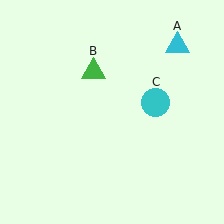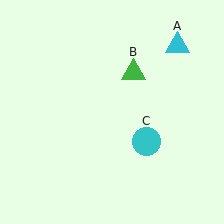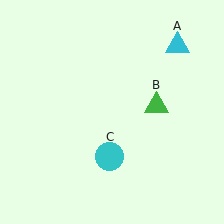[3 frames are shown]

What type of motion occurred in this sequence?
The green triangle (object B), cyan circle (object C) rotated clockwise around the center of the scene.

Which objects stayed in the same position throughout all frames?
Cyan triangle (object A) remained stationary.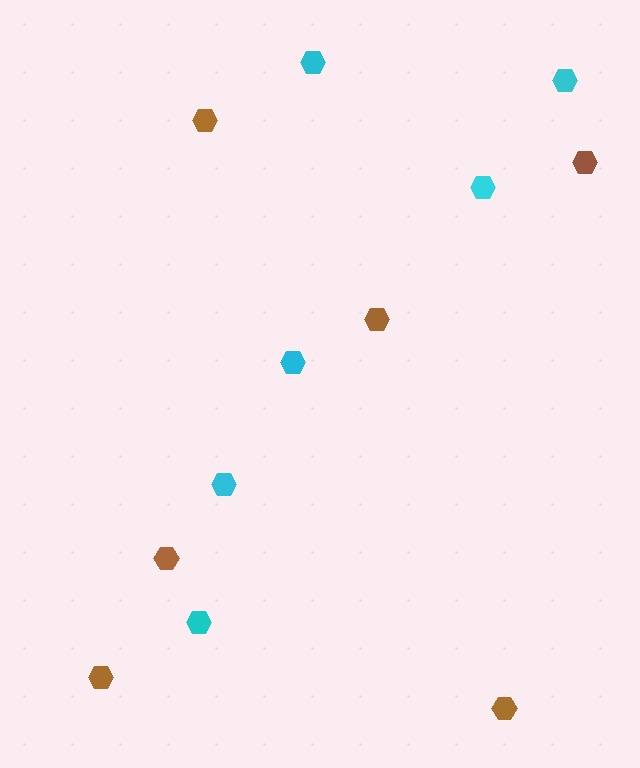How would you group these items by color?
There are 2 groups: one group of cyan hexagons (6) and one group of brown hexagons (6).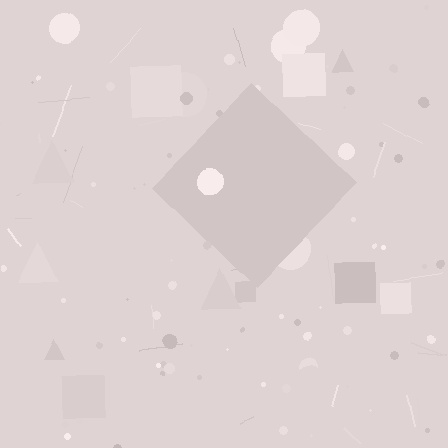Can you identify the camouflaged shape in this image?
The camouflaged shape is a diamond.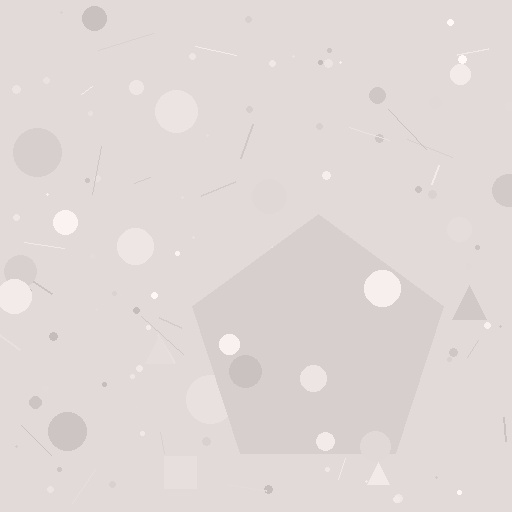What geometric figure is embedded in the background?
A pentagon is embedded in the background.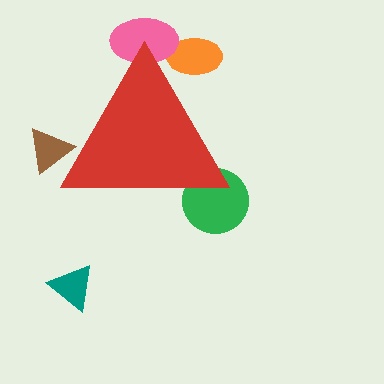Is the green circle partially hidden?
Yes, the green circle is partially hidden behind the red triangle.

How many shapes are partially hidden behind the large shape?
4 shapes are partially hidden.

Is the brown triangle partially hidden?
Yes, the brown triangle is partially hidden behind the red triangle.